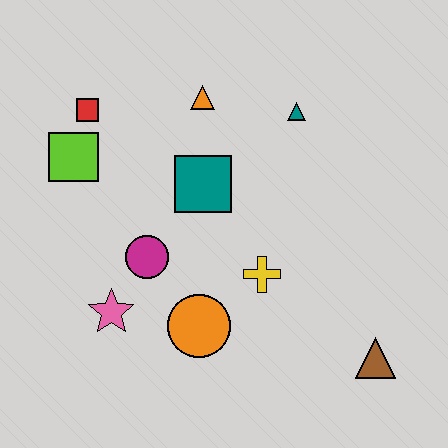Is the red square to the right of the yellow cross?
No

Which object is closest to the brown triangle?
The yellow cross is closest to the brown triangle.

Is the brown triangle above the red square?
No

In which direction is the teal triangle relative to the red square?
The teal triangle is to the right of the red square.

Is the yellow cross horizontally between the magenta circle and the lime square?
No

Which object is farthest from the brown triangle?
The red square is farthest from the brown triangle.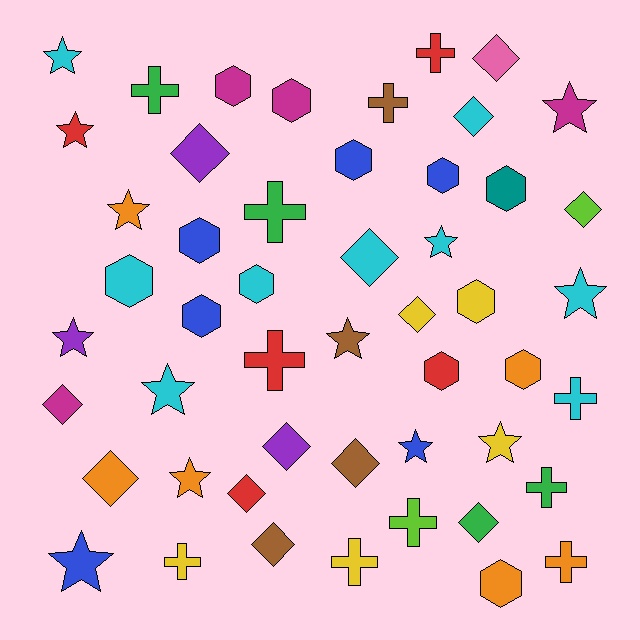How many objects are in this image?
There are 50 objects.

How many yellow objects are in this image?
There are 5 yellow objects.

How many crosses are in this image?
There are 11 crosses.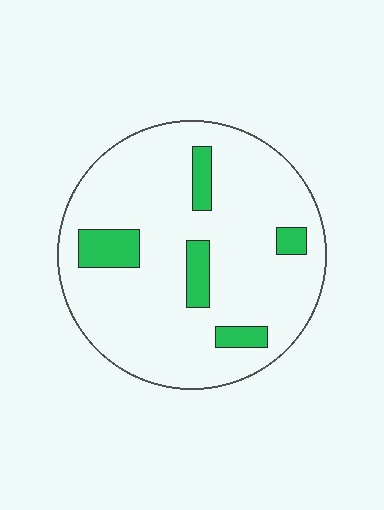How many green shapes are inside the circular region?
5.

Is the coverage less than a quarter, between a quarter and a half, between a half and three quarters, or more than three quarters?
Less than a quarter.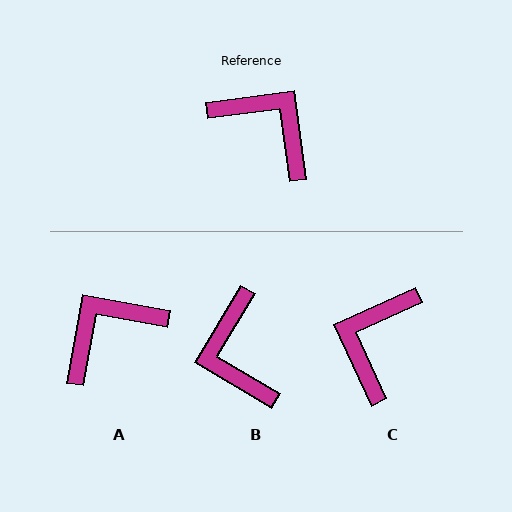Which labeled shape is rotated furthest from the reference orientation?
B, about 142 degrees away.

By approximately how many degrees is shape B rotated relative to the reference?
Approximately 142 degrees counter-clockwise.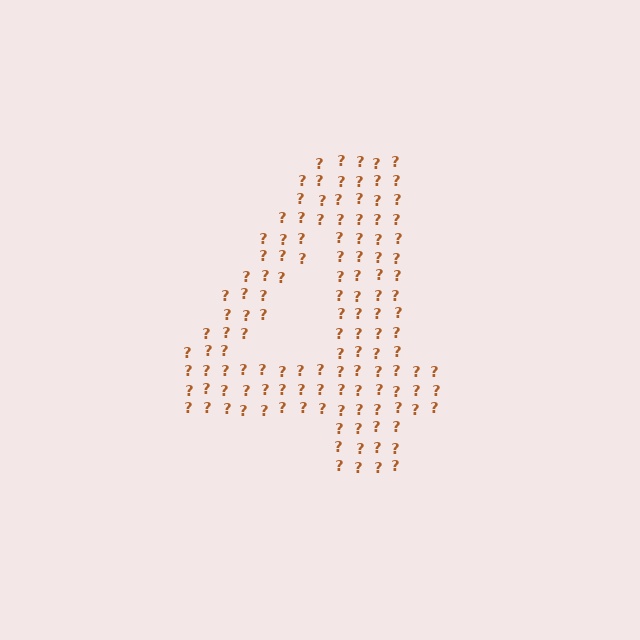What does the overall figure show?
The overall figure shows the digit 4.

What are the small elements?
The small elements are question marks.